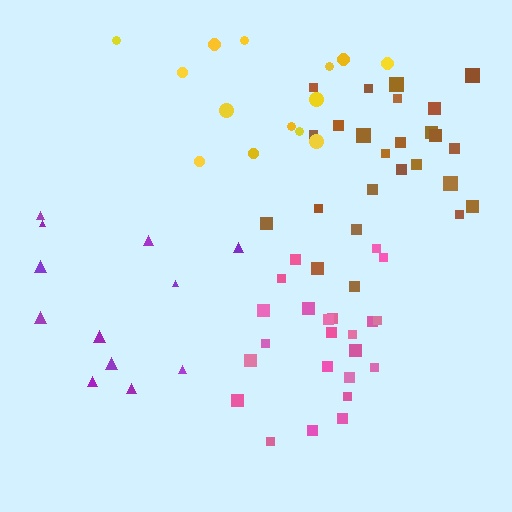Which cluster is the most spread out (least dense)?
Purple.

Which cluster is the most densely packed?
Pink.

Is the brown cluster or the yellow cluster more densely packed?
Brown.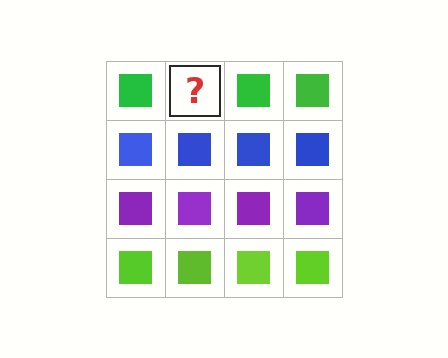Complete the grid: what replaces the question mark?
The question mark should be replaced with a green square.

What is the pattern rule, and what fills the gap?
The rule is that each row has a consistent color. The gap should be filled with a green square.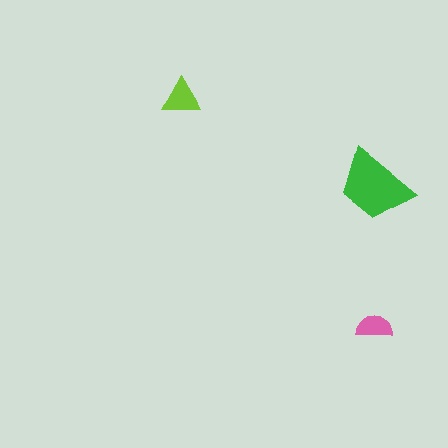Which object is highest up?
The lime triangle is topmost.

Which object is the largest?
The green trapezoid.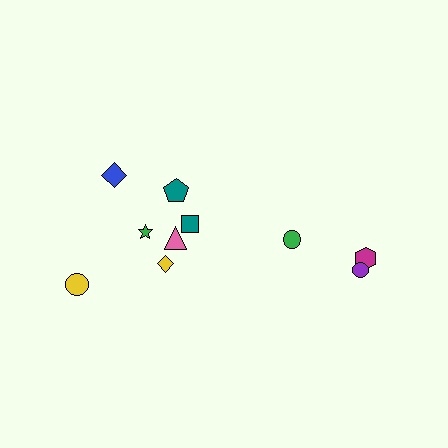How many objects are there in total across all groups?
There are 10 objects.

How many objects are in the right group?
There are 3 objects.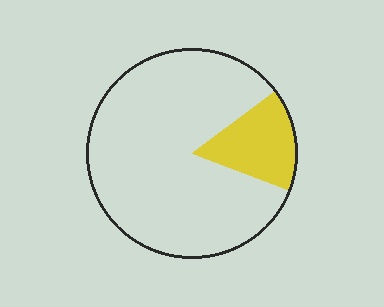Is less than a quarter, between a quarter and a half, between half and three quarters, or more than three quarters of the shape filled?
Less than a quarter.